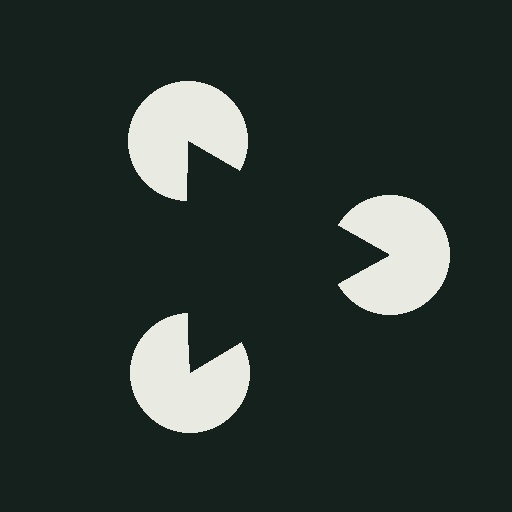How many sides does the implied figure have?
3 sides.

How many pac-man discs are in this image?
There are 3 — one at each vertex of the illusory triangle.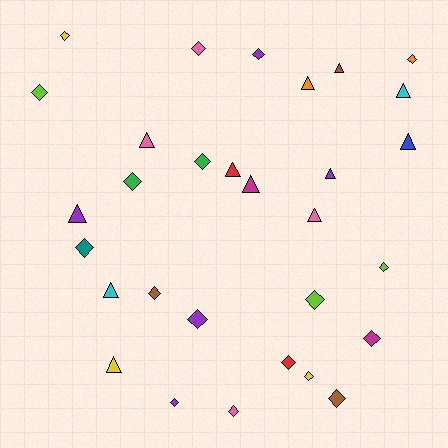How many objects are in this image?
There are 30 objects.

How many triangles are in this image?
There are 12 triangles.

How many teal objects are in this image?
There is 1 teal object.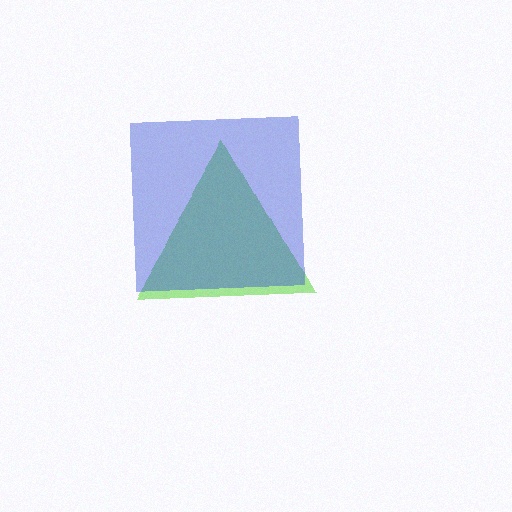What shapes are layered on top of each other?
The layered shapes are: a lime triangle, a blue square.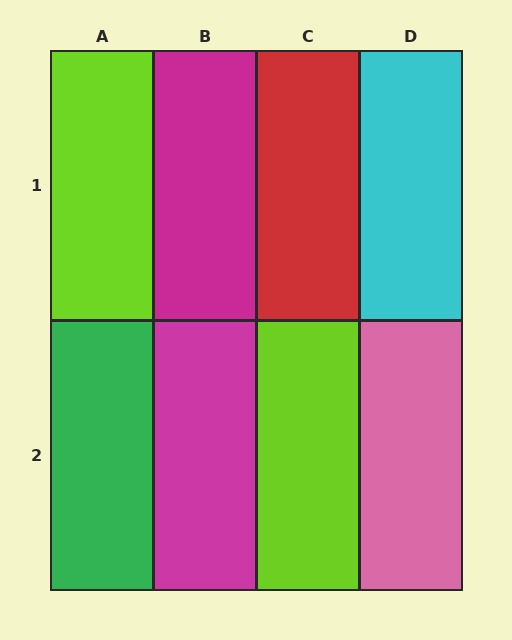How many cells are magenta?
2 cells are magenta.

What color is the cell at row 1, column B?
Magenta.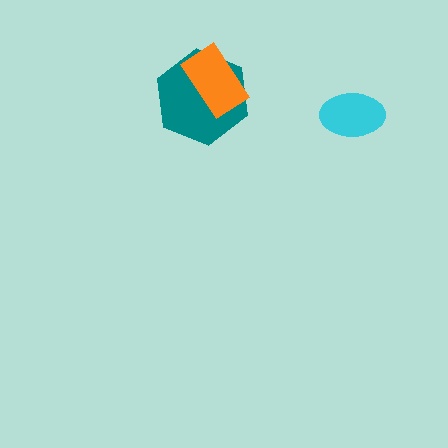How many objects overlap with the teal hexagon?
1 object overlaps with the teal hexagon.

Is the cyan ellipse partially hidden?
No, no other shape covers it.